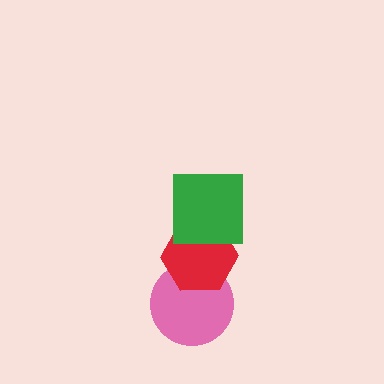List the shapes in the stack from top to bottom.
From top to bottom: the green square, the red hexagon, the pink circle.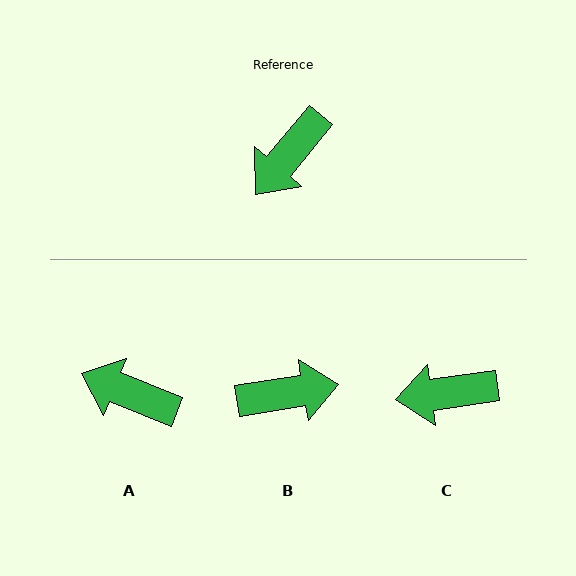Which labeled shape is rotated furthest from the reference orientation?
B, about 139 degrees away.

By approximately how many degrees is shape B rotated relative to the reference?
Approximately 139 degrees counter-clockwise.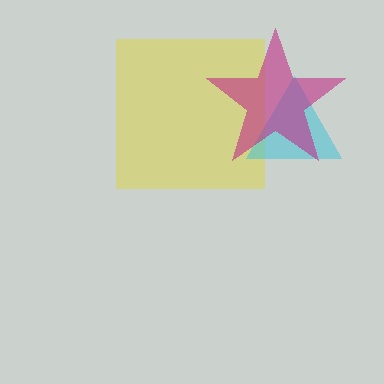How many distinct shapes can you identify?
There are 3 distinct shapes: a yellow square, a cyan triangle, a magenta star.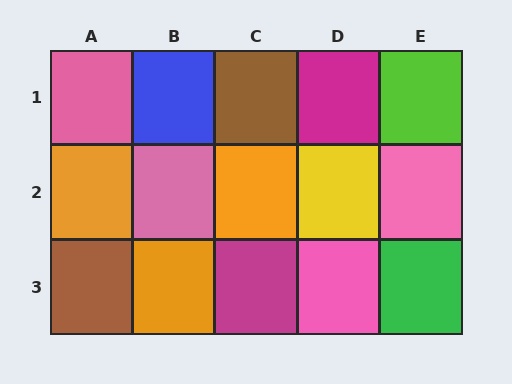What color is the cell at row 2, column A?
Orange.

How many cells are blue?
1 cell is blue.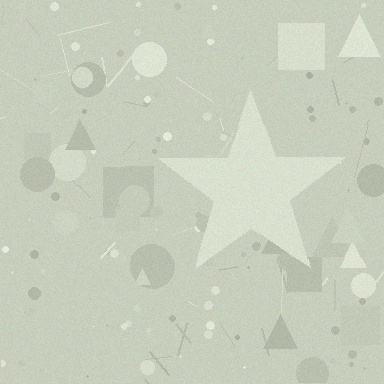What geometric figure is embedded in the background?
A star is embedded in the background.